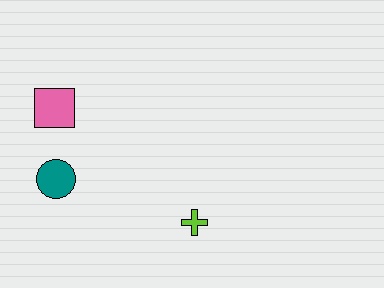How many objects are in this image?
There are 3 objects.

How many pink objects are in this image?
There is 1 pink object.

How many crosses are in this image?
There is 1 cross.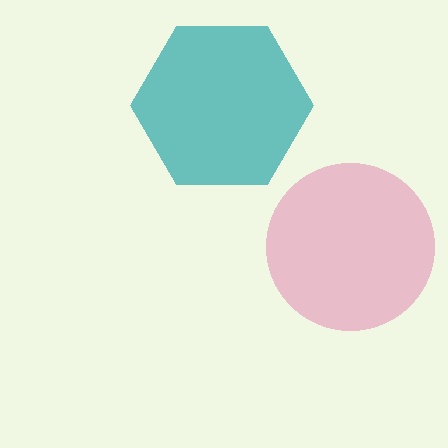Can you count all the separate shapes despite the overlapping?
Yes, there are 2 separate shapes.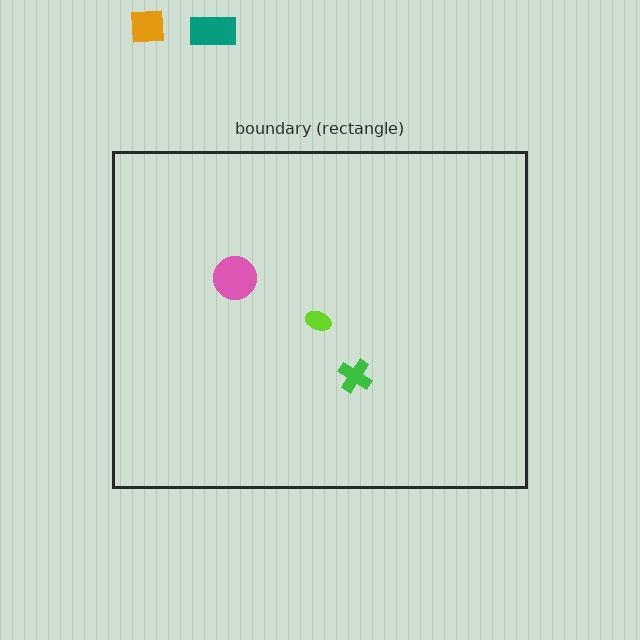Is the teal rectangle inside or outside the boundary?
Outside.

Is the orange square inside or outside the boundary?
Outside.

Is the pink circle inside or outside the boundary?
Inside.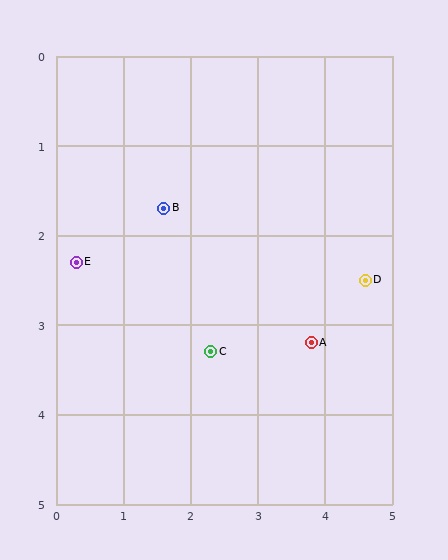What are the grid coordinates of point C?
Point C is at approximately (2.3, 3.3).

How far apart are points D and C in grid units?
Points D and C are about 2.4 grid units apart.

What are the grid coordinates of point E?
Point E is at approximately (0.3, 2.3).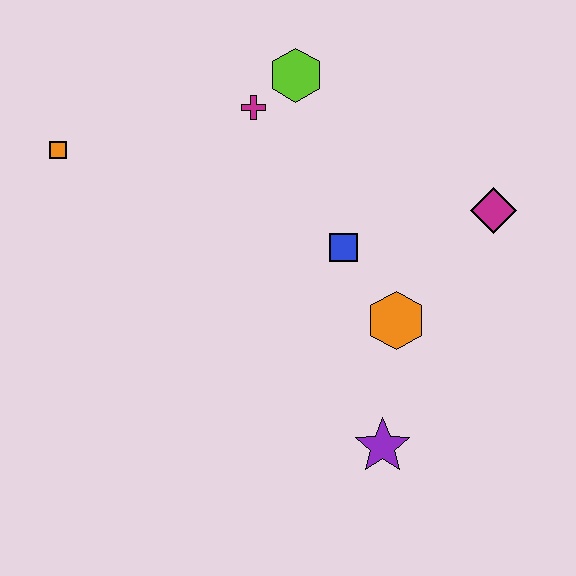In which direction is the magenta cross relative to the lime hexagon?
The magenta cross is to the left of the lime hexagon.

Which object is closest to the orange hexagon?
The blue square is closest to the orange hexagon.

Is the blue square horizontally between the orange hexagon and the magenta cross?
Yes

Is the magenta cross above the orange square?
Yes